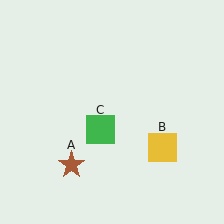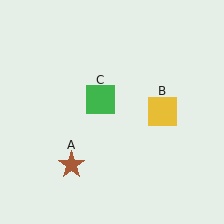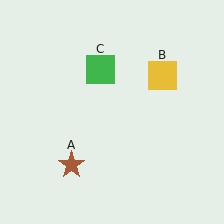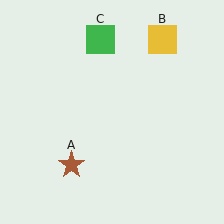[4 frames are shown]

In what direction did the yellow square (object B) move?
The yellow square (object B) moved up.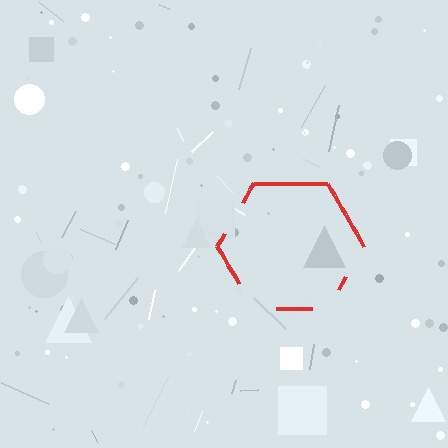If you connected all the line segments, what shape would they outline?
They would outline a hexagon.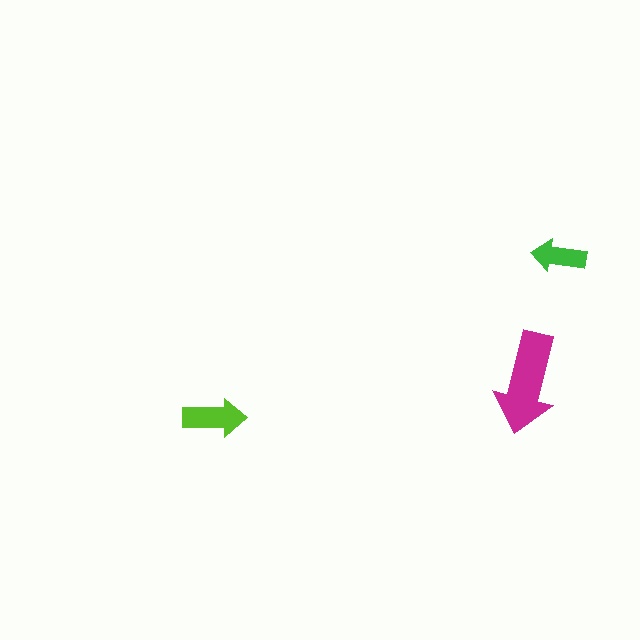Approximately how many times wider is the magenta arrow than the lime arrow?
About 1.5 times wider.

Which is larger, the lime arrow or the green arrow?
The lime one.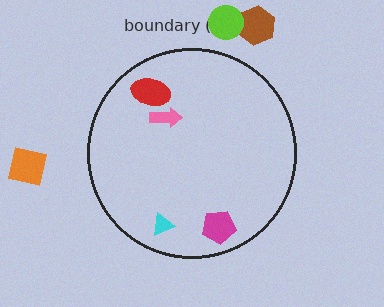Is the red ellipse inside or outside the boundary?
Inside.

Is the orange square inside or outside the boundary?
Outside.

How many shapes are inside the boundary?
4 inside, 3 outside.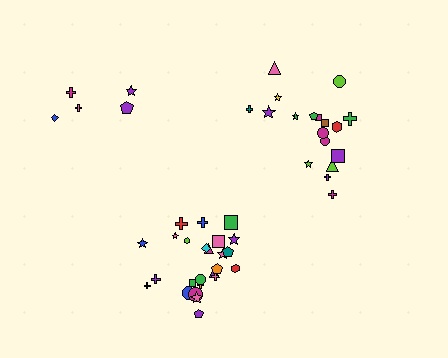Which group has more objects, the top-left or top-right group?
The top-right group.